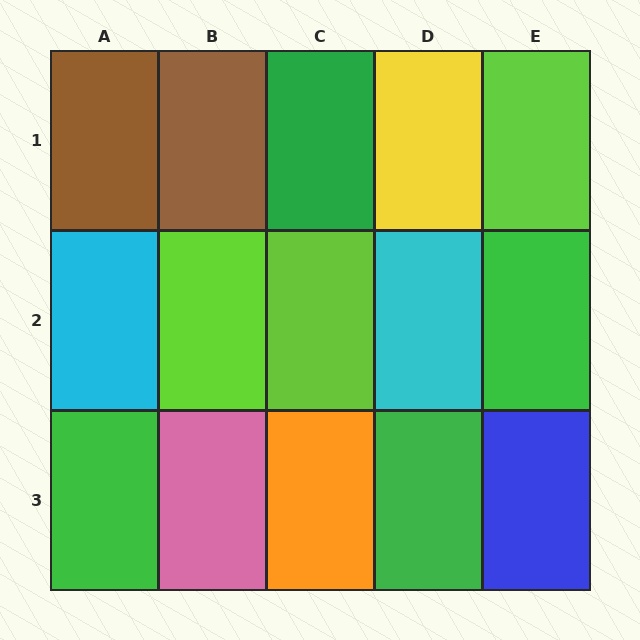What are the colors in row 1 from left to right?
Brown, brown, green, yellow, lime.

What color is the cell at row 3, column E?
Blue.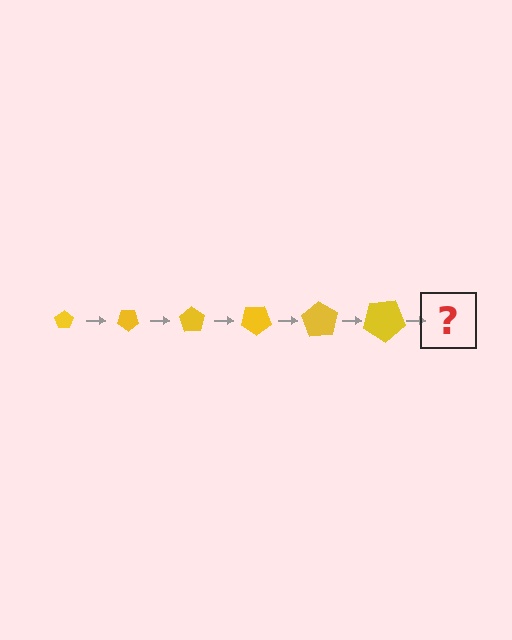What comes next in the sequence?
The next element should be a pentagon, larger than the previous one and rotated 210 degrees from the start.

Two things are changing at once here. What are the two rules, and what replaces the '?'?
The two rules are that the pentagon grows larger each step and it rotates 35 degrees each step. The '?' should be a pentagon, larger than the previous one and rotated 210 degrees from the start.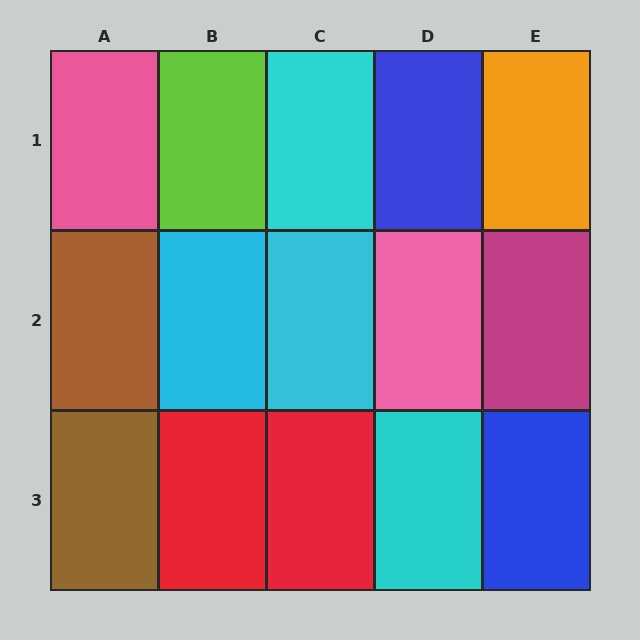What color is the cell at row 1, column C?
Cyan.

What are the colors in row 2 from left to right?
Brown, cyan, cyan, pink, magenta.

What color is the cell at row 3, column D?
Cyan.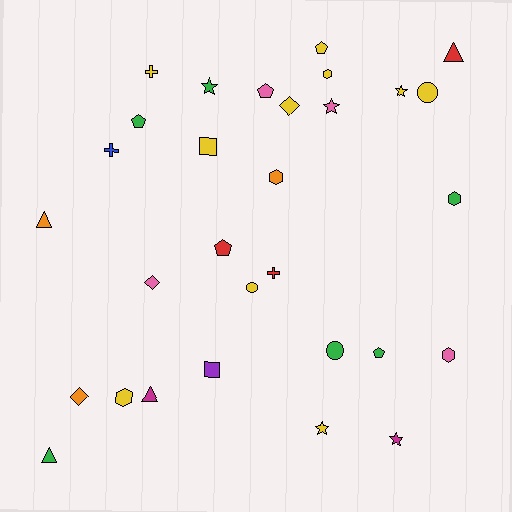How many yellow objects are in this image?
There are 10 yellow objects.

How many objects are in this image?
There are 30 objects.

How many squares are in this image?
There are 2 squares.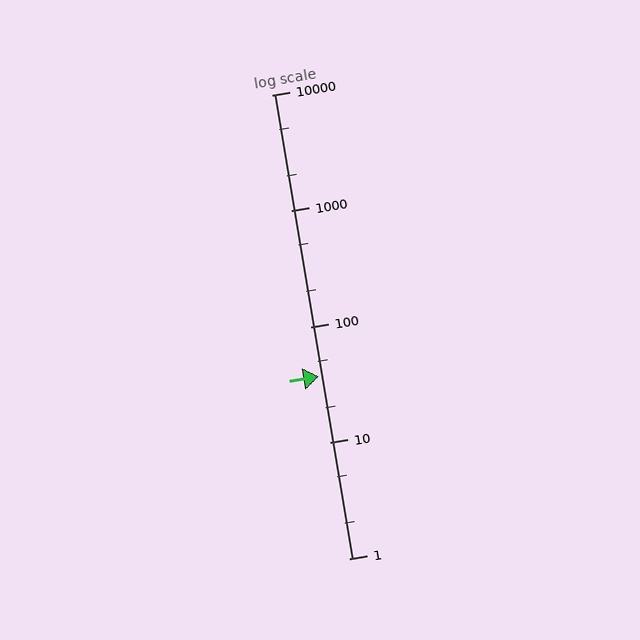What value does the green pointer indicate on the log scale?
The pointer indicates approximately 37.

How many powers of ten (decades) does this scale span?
The scale spans 4 decades, from 1 to 10000.